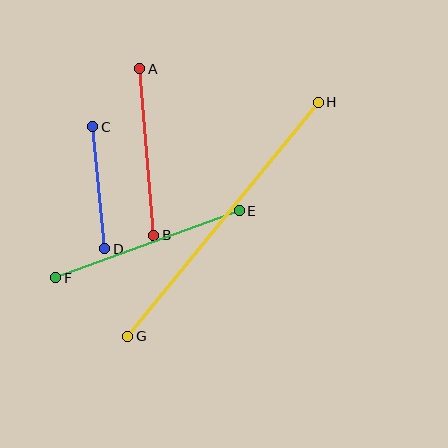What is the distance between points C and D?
The distance is approximately 123 pixels.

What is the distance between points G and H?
The distance is approximately 302 pixels.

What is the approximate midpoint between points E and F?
The midpoint is at approximately (148, 244) pixels.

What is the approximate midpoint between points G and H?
The midpoint is at approximately (223, 219) pixels.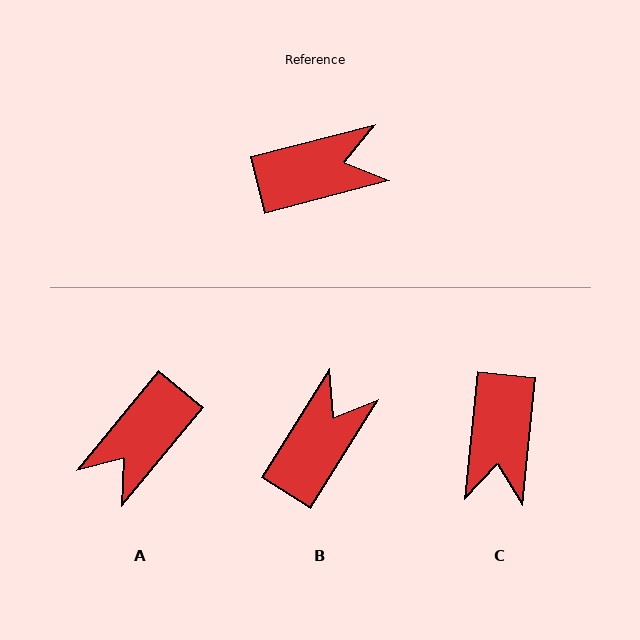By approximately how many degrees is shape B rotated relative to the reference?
Approximately 43 degrees counter-clockwise.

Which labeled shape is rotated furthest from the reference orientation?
A, about 144 degrees away.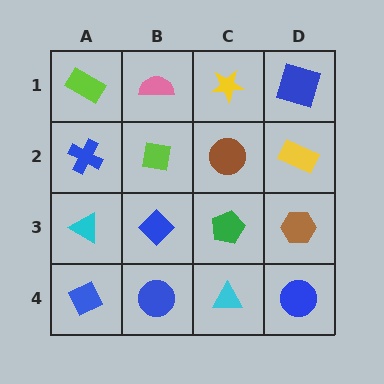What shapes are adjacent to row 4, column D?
A brown hexagon (row 3, column D), a cyan triangle (row 4, column C).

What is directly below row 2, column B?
A blue diamond.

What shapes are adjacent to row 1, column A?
A blue cross (row 2, column A), a pink semicircle (row 1, column B).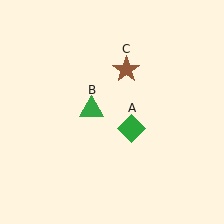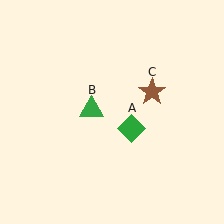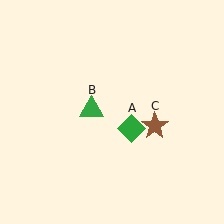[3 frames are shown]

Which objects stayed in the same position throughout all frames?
Green diamond (object A) and green triangle (object B) remained stationary.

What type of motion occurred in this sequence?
The brown star (object C) rotated clockwise around the center of the scene.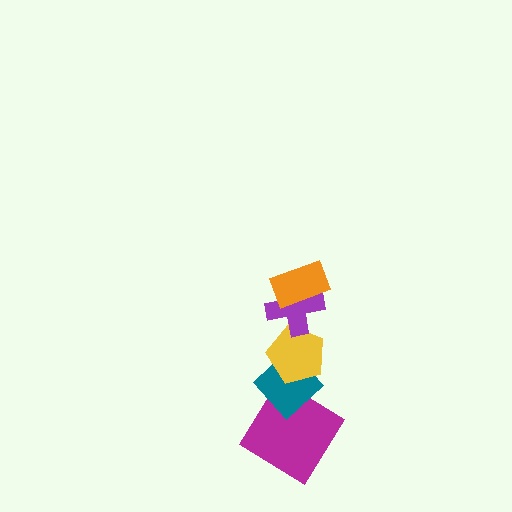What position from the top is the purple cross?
The purple cross is 2nd from the top.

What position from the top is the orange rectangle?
The orange rectangle is 1st from the top.